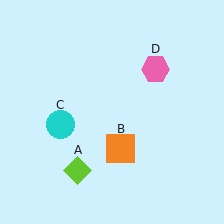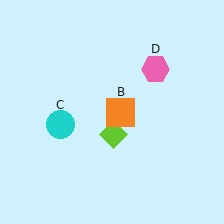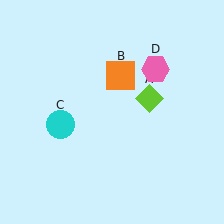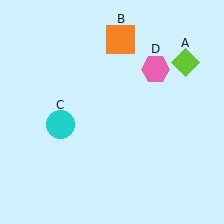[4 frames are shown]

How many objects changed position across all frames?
2 objects changed position: lime diamond (object A), orange square (object B).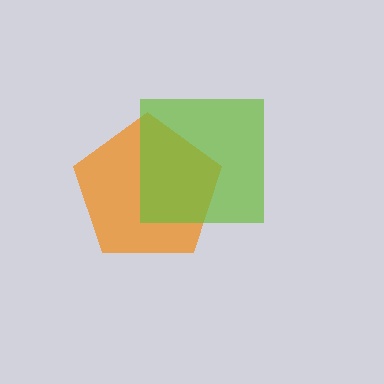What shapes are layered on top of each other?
The layered shapes are: an orange pentagon, a lime square.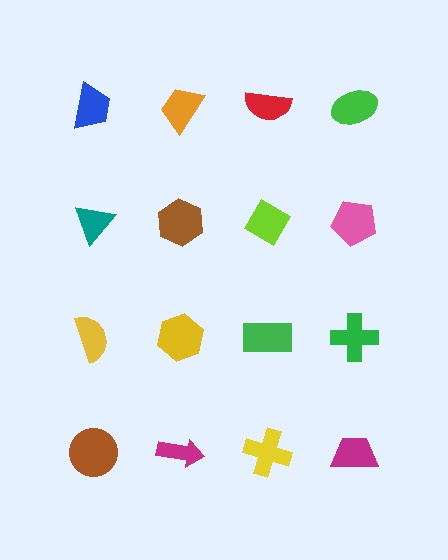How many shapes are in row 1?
4 shapes.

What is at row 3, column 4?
A green cross.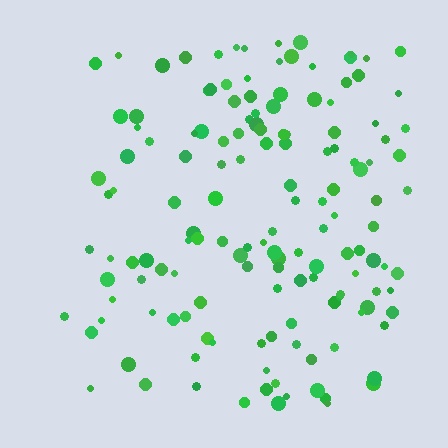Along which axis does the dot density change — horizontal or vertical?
Horizontal.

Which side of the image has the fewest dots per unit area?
The left.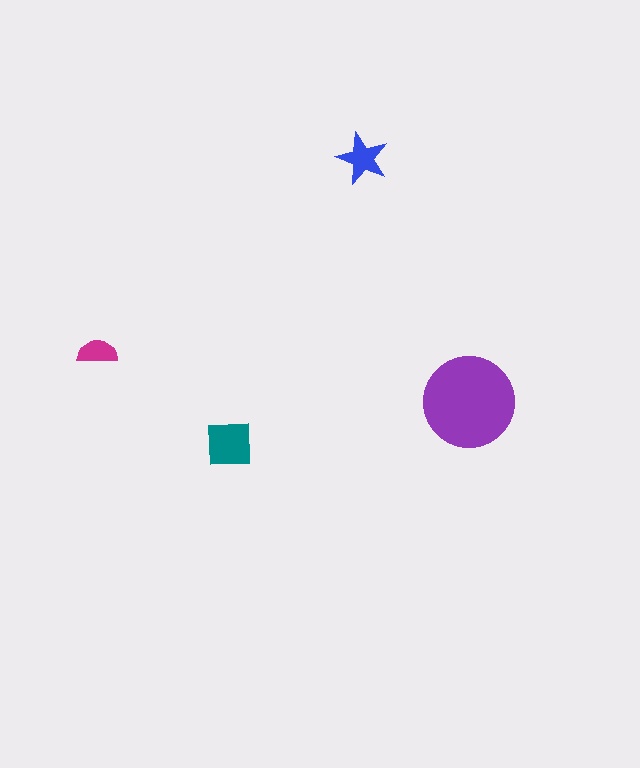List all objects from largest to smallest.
The purple circle, the teal square, the blue star, the magenta semicircle.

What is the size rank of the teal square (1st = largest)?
2nd.